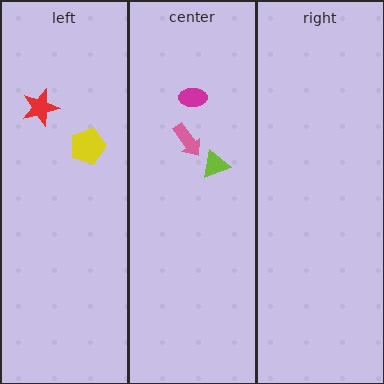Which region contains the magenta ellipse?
The center region.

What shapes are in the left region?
The red star, the yellow pentagon.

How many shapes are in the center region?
3.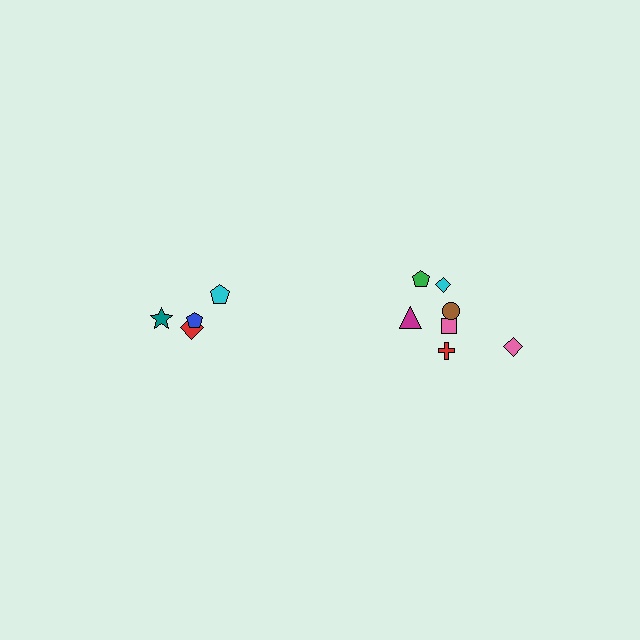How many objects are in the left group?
There are 4 objects.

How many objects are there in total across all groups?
There are 11 objects.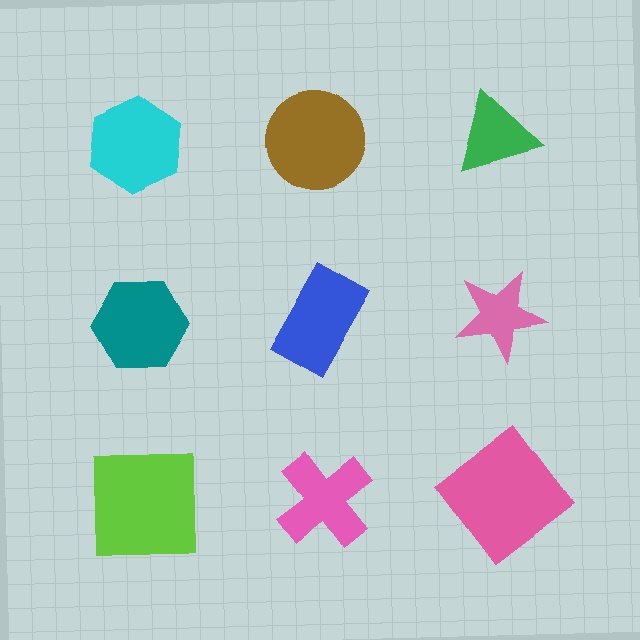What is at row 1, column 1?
A cyan hexagon.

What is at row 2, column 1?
A teal hexagon.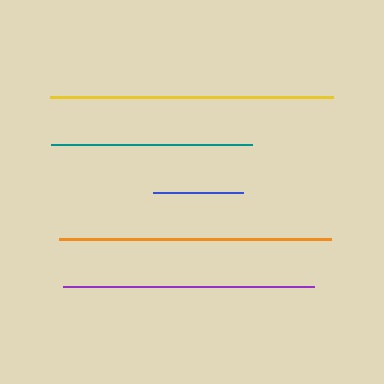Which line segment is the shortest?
The blue line is the shortest at approximately 90 pixels.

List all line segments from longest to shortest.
From longest to shortest: yellow, orange, purple, teal, blue.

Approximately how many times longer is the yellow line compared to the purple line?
The yellow line is approximately 1.1 times the length of the purple line.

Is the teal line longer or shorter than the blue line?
The teal line is longer than the blue line.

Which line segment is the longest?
The yellow line is the longest at approximately 283 pixels.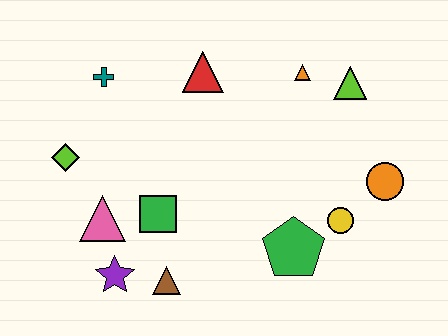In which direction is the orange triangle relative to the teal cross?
The orange triangle is to the right of the teal cross.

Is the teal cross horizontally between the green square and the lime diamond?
Yes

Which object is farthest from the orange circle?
The lime diamond is farthest from the orange circle.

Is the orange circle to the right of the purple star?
Yes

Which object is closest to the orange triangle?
The lime triangle is closest to the orange triangle.